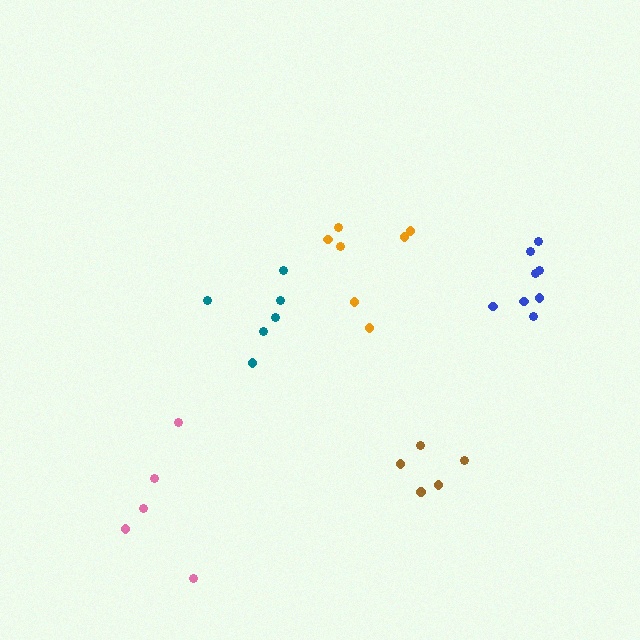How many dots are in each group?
Group 1: 5 dots, Group 2: 8 dots, Group 3: 7 dots, Group 4: 5 dots, Group 5: 6 dots (31 total).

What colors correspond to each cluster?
The clusters are colored: brown, blue, orange, pink, teal.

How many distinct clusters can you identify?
There are 5 distinct clusters.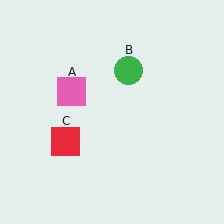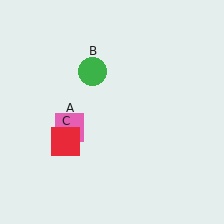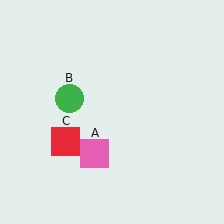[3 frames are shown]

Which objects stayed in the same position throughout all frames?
Red square (object C) remained stationary.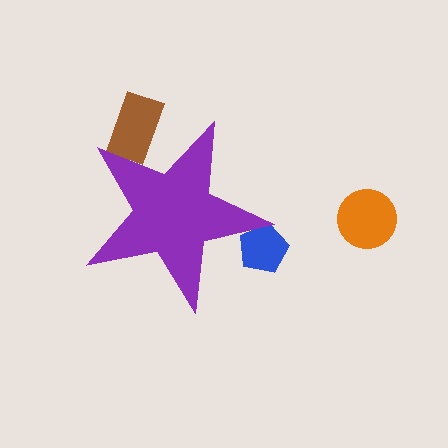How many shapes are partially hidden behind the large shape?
2 shapes are partially hidden.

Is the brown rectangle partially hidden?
Yes, the brown rectangle is partially hidden behind the purple star.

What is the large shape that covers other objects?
A purple star.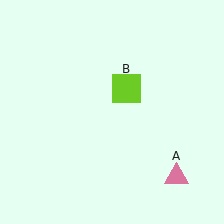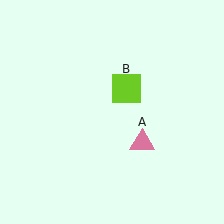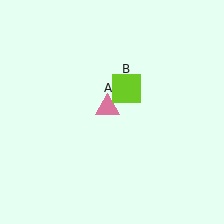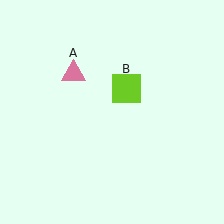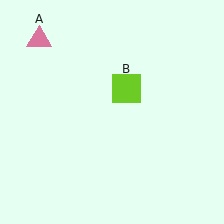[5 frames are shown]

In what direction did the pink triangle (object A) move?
The pink triangle (object A) moved up and to the left.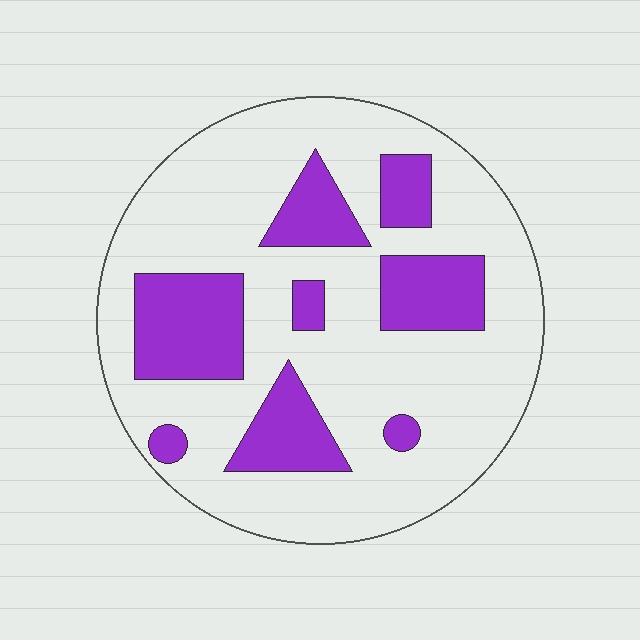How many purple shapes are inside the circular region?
8.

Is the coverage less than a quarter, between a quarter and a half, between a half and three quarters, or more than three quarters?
Between a quarter and a half.